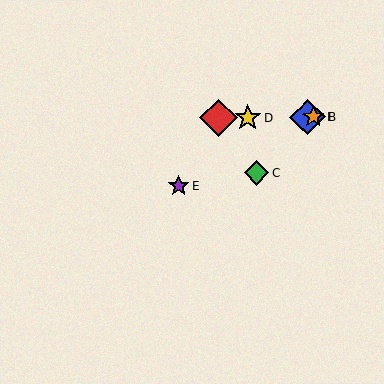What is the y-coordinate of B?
Object B is at y≈117.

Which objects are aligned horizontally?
Objects A, B, D, F are aligned horizontally.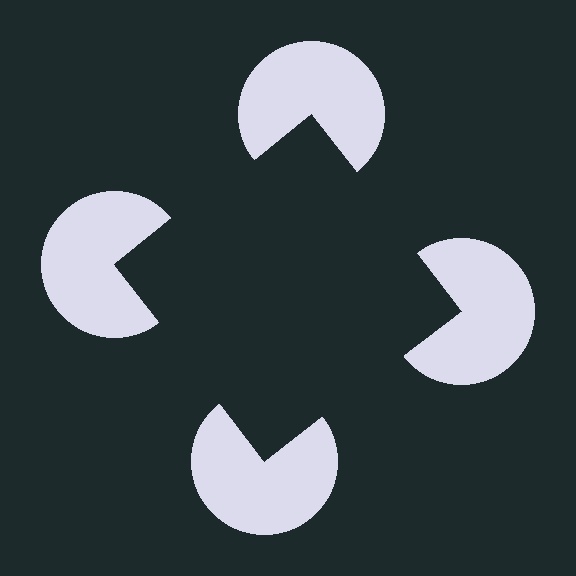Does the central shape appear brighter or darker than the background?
It typically appears slightly darker than the background, even though no actual brightness change is drawn.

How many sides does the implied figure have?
4 sides.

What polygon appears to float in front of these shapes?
An illusory square — its edges are inferred from the aligned wedge cuts in the pac-man discs, not physically drawn.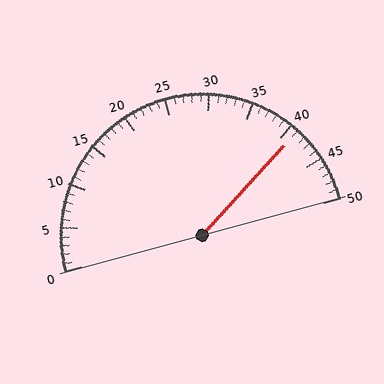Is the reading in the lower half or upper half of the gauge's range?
The reading is in the upper half of the range (0 to 50).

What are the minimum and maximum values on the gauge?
The gauge ranges from 0 to 50.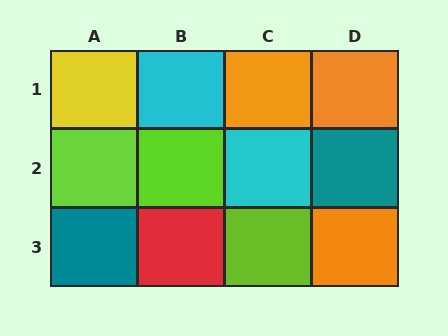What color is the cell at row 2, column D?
Teal.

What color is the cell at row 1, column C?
Orange.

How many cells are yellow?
1 cell is yellow.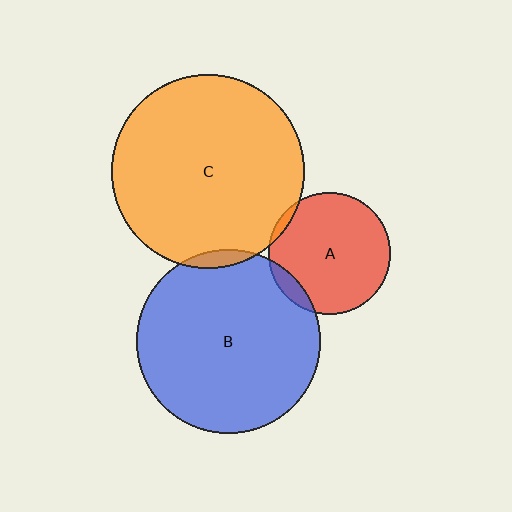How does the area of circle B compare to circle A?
Approximately 2.3 times.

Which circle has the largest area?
Circle C (orange).